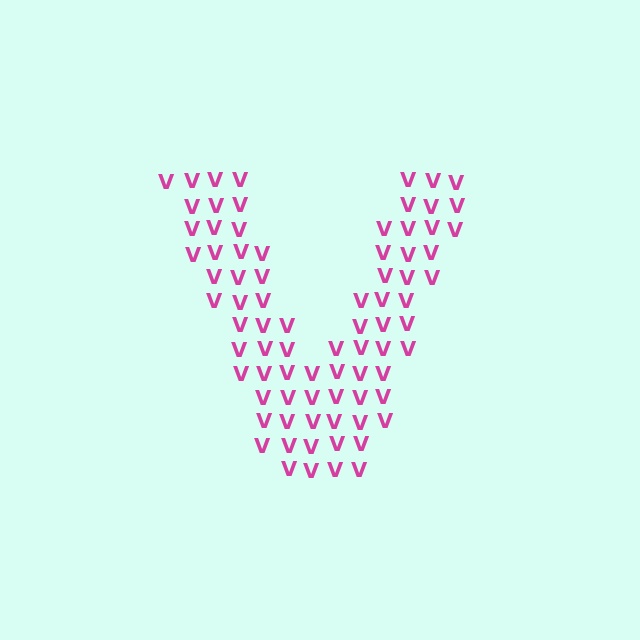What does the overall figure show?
The overall figure shows the letter V.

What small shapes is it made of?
It is made of small letter V's.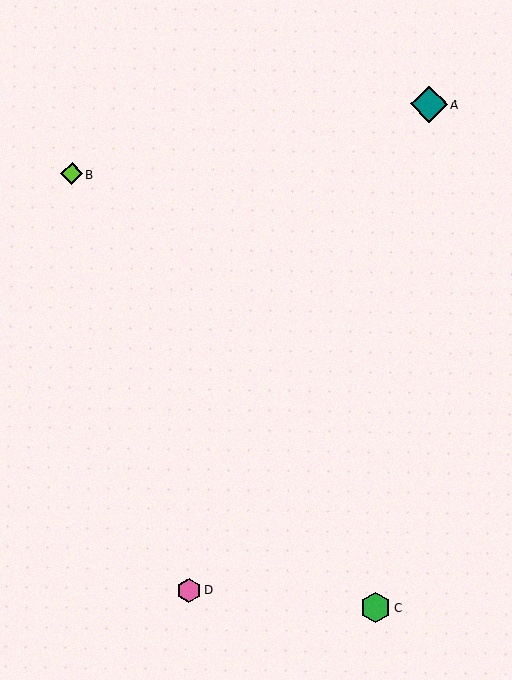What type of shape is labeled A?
Shape A is a teal diamond.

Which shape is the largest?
The teal diamond (labeled A) is the largest.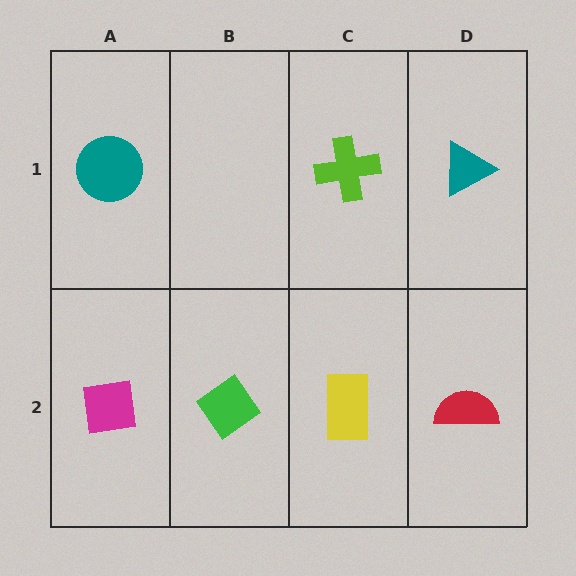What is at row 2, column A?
A magenta square.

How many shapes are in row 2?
4 shapes.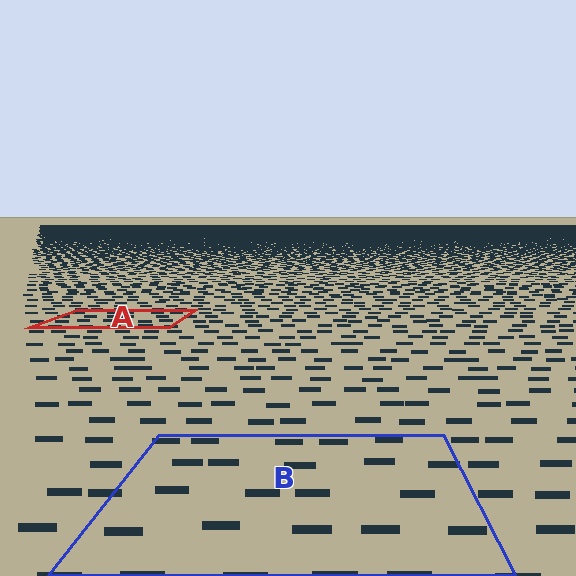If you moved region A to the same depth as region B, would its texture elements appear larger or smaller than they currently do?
They would appear larger. At a closer depth, the same texture elements are projected at a bigger on-screen size.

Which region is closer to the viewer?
Region B is closer. The texture elements there are larger and more spread out.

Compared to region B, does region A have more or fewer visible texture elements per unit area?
Region A has more texture elements per unit area — they are packed more densely because it is farther away.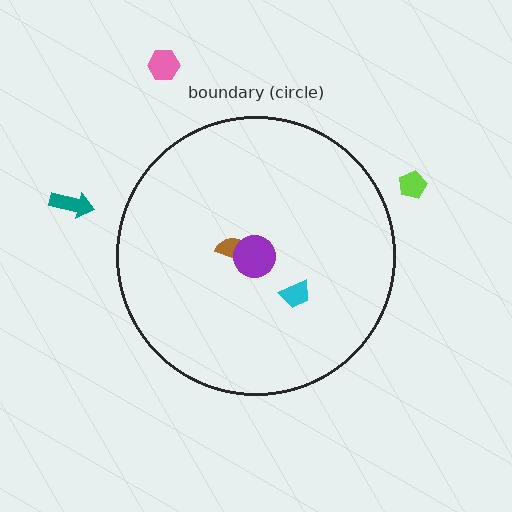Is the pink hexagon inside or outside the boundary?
Outside.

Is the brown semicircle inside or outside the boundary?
Inside.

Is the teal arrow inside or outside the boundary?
Outside.